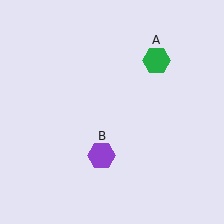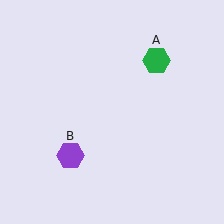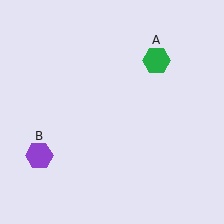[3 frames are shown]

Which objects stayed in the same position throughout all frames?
Green hexagon (object A) remained stationary.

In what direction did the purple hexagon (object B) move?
The purple hexagon (object B) moved left.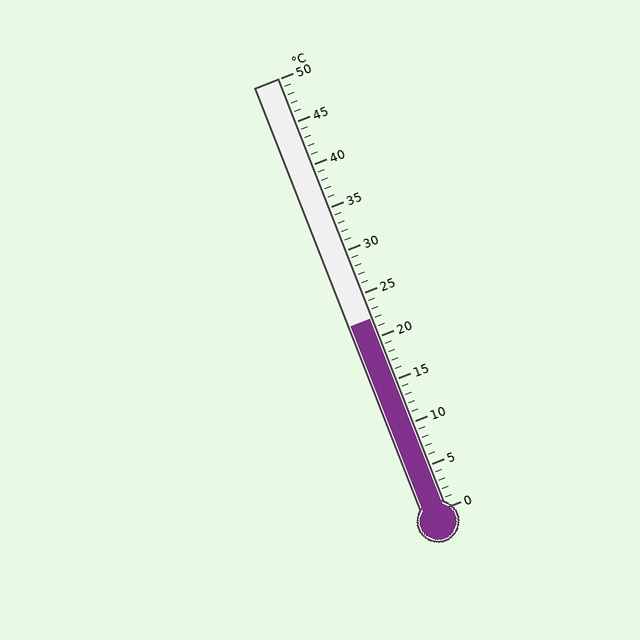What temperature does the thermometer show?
The thermometer shows approximately 22°C.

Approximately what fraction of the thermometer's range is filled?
The thermometer is filled to approximately 45% of its range.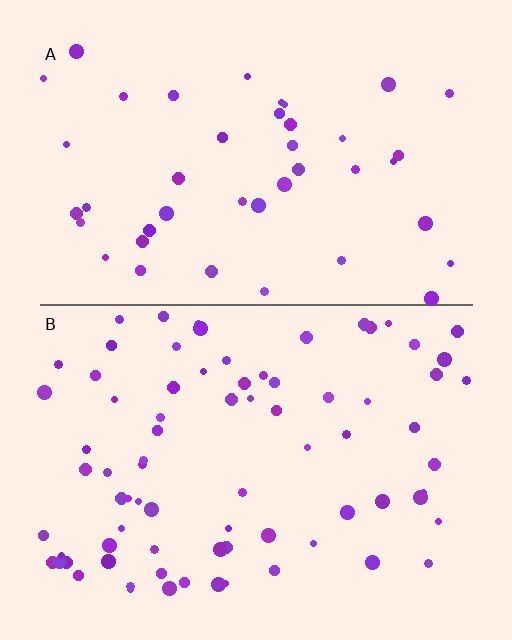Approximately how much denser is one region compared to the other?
Approximately 1.9× — region B over region A.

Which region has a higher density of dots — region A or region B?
B (the bottom).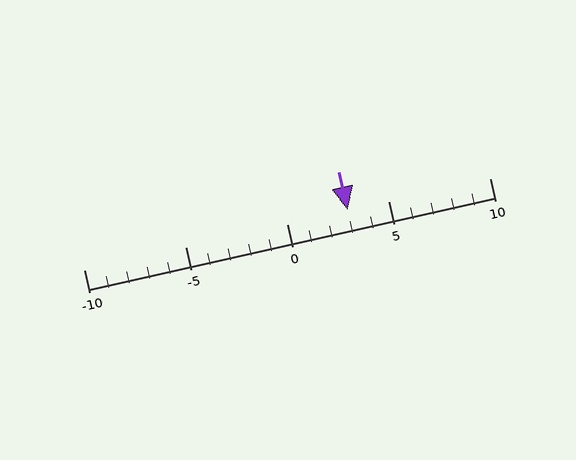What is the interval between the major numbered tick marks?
The major tick marks are spaced 5 units apart.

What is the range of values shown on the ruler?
The ruler shows values from -10 to 10.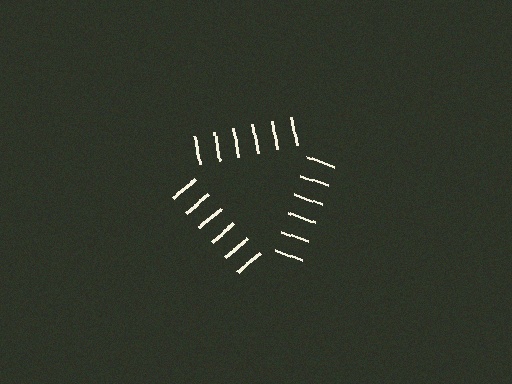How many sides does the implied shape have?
3 sides — the line-ends trace a triangle.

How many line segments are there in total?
18 — 6 along each of the 3 edges.